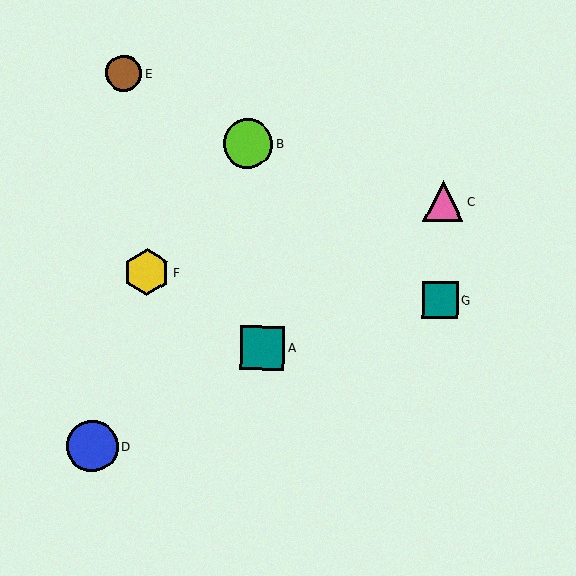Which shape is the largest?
The blue circle (labeled D) is the largest.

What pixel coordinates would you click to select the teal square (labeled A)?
Click at (263, 348) to select the teal square A.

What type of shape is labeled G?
Shape G is a teal square.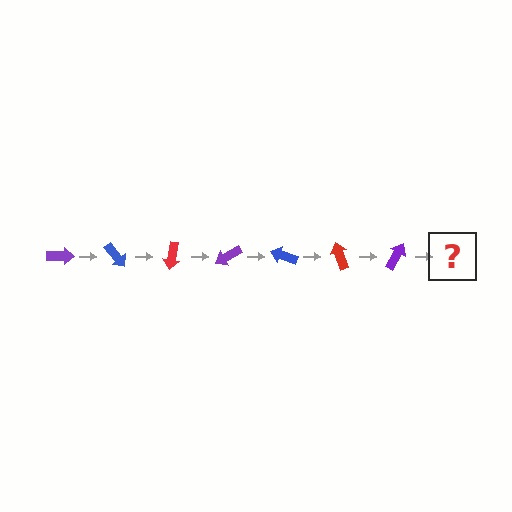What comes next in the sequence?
The next element should be a blue arrow, rotated 350 degrees from the start.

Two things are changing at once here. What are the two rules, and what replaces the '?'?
The two rules are that it rotates 50 degrees each step and the color cycles through purple, blue, and red. The '?' should be a blue arrow, rotated 350 degrees from the start.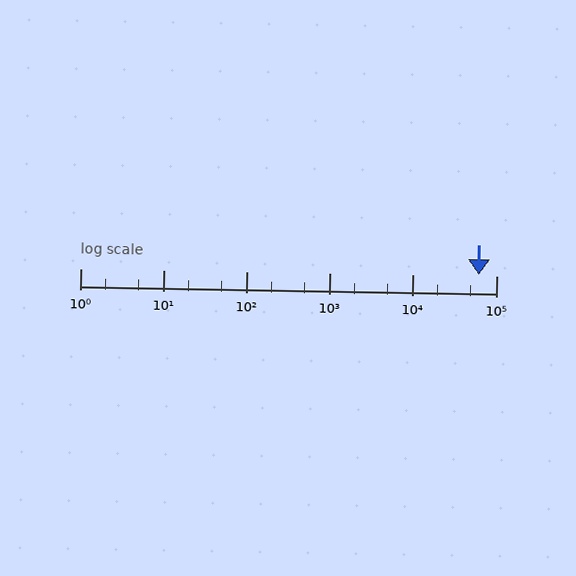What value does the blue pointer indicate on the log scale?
The pointer indicates approximately 62000.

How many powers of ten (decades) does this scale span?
The scale spans 5 decades, from 1 to 100000.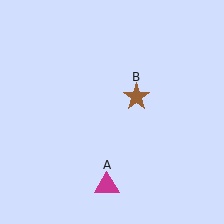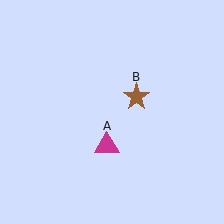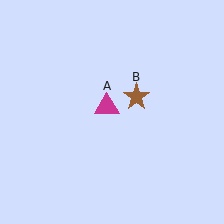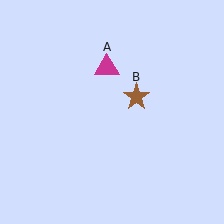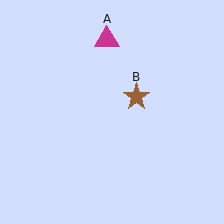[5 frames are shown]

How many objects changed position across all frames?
1 object changed position: magenta triangle (object A).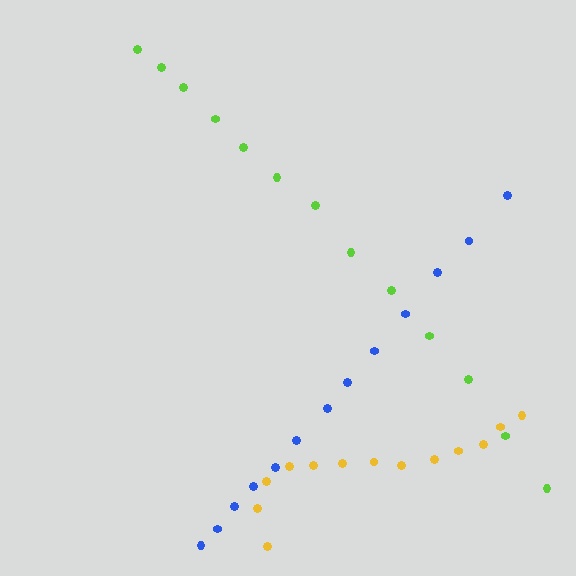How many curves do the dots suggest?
There are 3 distinct paths.